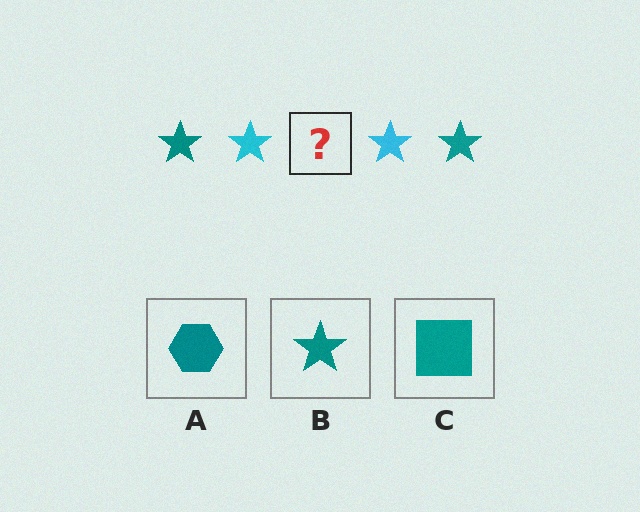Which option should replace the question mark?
Option B.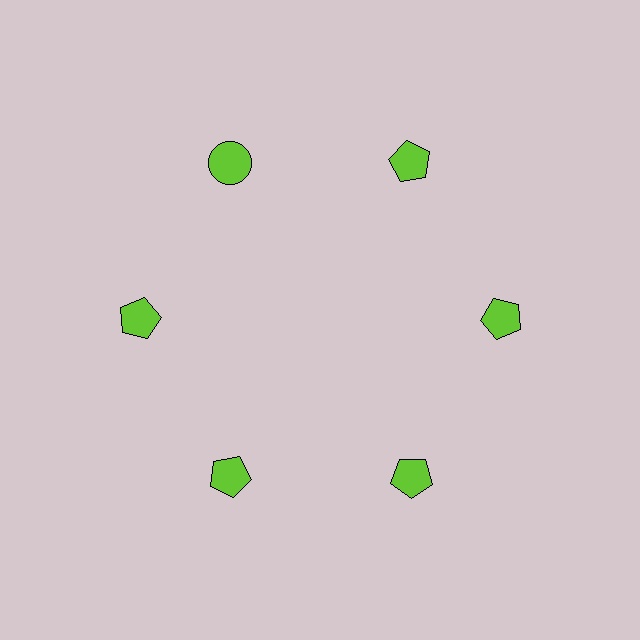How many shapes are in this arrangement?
There are 6 shapes arranged in a ring pattern.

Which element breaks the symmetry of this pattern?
The lime circle at roughly the 11 o'clock position breaks the symmetry. All other shapes are lime pentagons.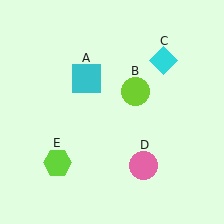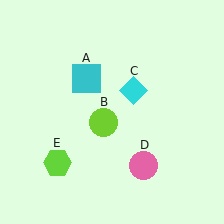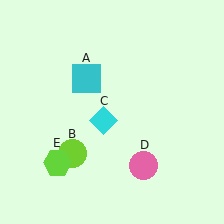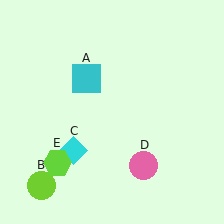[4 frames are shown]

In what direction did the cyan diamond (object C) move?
The cyan diamond (object C) moved down and to the left.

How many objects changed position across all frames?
2 objects changed position: lime circle (object B), cyan diamond (object C).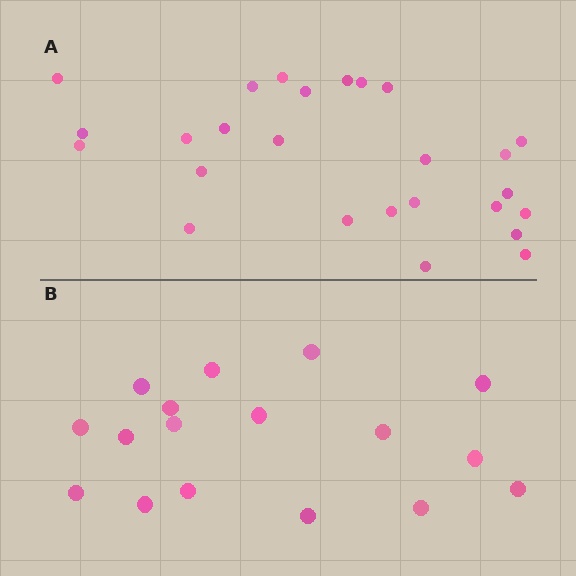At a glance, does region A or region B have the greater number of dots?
Region A (the top region) has more dots.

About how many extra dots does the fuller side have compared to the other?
Region A has roughly 8 or so more dots than region B.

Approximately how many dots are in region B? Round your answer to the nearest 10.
About 20 dots. (The exact count is 17, which rounds to 20.)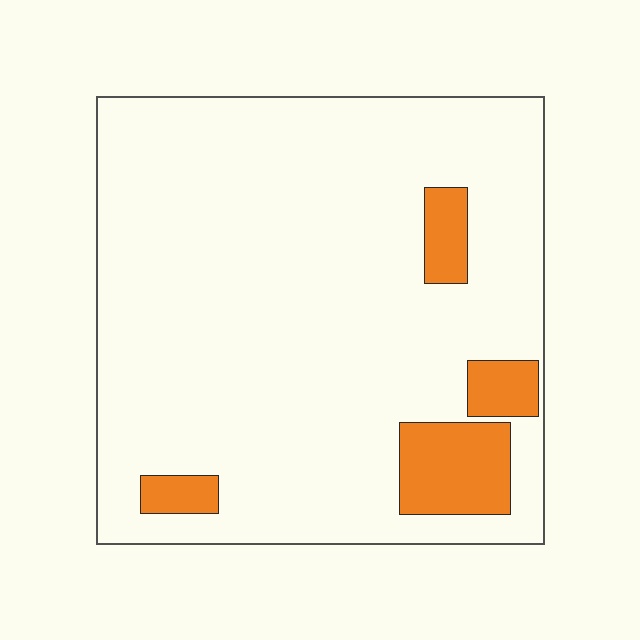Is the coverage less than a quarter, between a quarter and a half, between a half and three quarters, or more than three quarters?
Less than a quarter.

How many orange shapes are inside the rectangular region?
4.